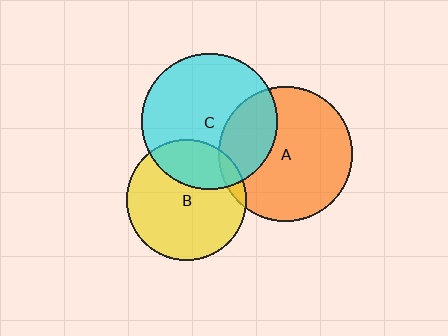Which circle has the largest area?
Circle C (cyan).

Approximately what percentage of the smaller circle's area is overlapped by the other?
Approximately 5%.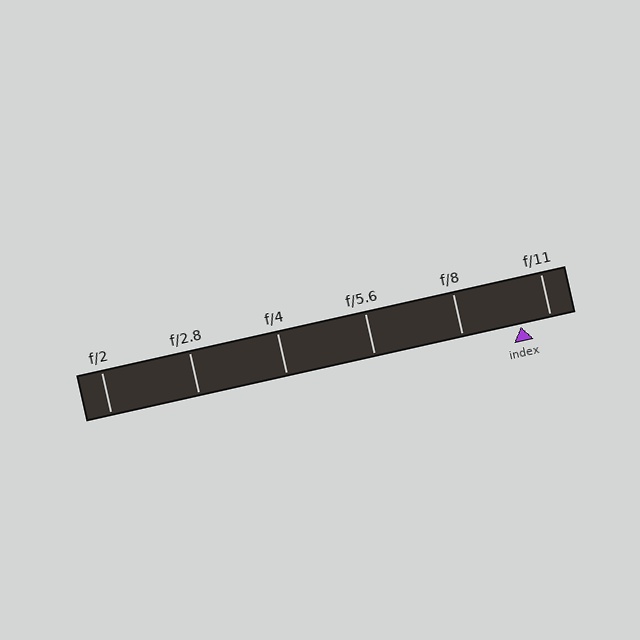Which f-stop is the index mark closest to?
The index mark is closest to f/11.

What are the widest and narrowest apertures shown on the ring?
The widest aperture shown is f/2 and the narrowest is f/11.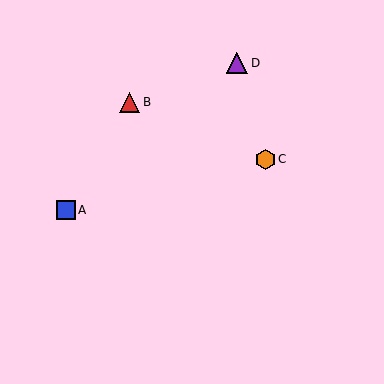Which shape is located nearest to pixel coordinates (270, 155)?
The orange hexagon (labeled C) at (266, 159) is nearest to that location.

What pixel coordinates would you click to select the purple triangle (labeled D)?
Click at (237, 63) to select the purple triangle D.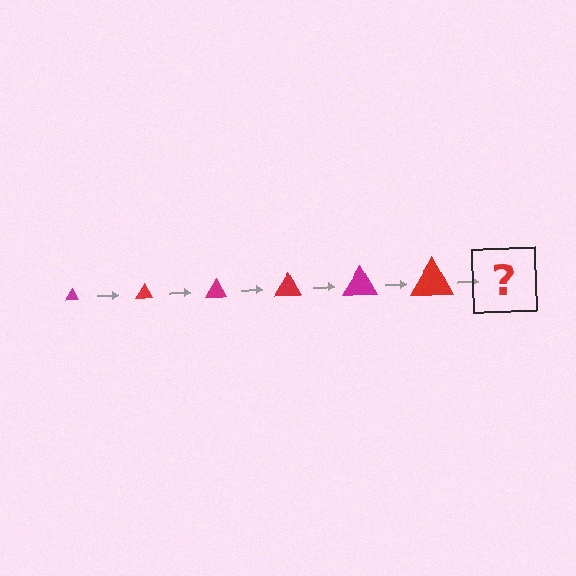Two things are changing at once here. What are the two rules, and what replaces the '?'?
The two rules are that the triangle grows larger each step and the color cycles through magenta and red. The '?' should be a magenta triangle, larger than the previous one.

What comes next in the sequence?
The next element should be a magenta triangle, larger than the previous one.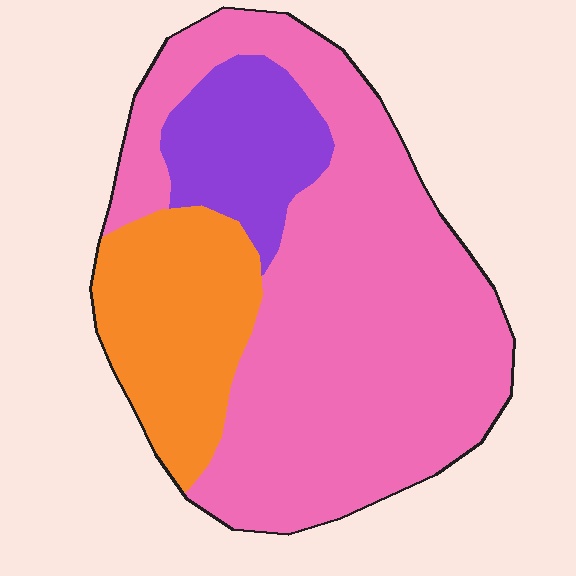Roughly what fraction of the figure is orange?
Orange covers 21% of the figure.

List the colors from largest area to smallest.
From largest to smallest: pink, orange, purple.